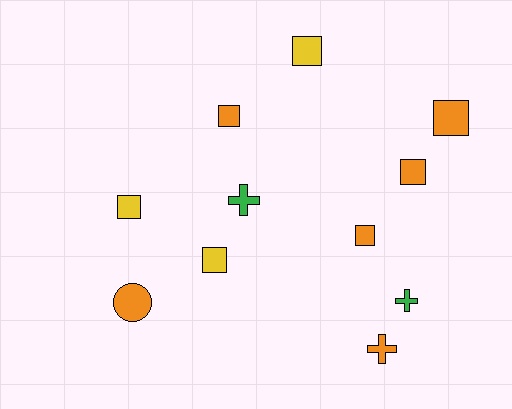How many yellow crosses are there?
There are no yellow crosses.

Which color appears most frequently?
Orange, with 6 objects.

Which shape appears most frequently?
Square, with 7 objects.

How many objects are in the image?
There are 11 objects.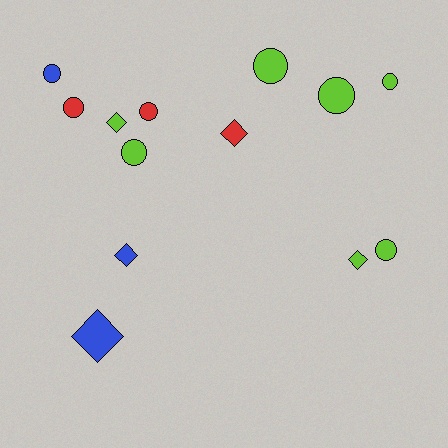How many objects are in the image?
There are 13 objects.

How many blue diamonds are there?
There are 2 blue diamonds.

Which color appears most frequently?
Lime, with 7 objects.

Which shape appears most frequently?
Circle, with 8 objects.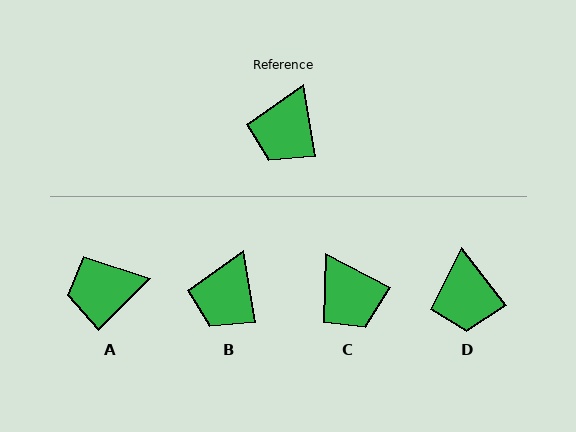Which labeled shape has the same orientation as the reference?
B.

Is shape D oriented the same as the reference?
No, it is off by about 28 degrees.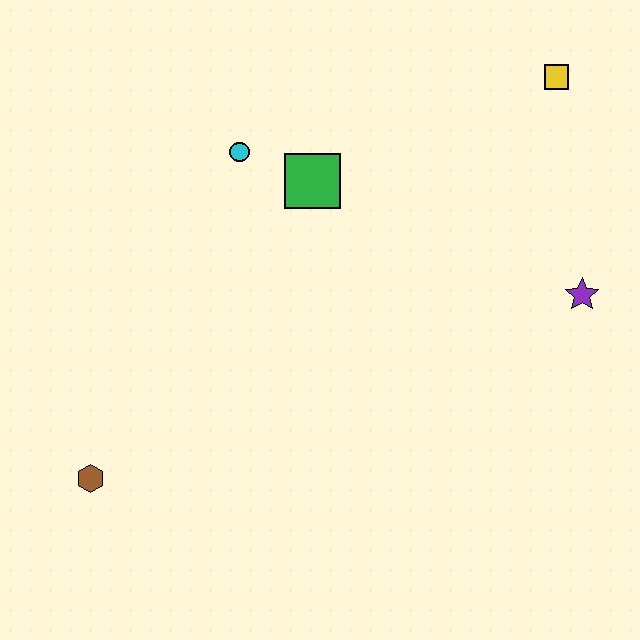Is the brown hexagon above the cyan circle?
No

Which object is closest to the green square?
The cyan circle is closest to the green square.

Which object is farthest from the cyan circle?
The purple star is farthest from the cyan circle.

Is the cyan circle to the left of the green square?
Yes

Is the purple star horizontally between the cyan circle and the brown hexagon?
No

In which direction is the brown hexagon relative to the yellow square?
The brown hexagon is to the left of the yellow square.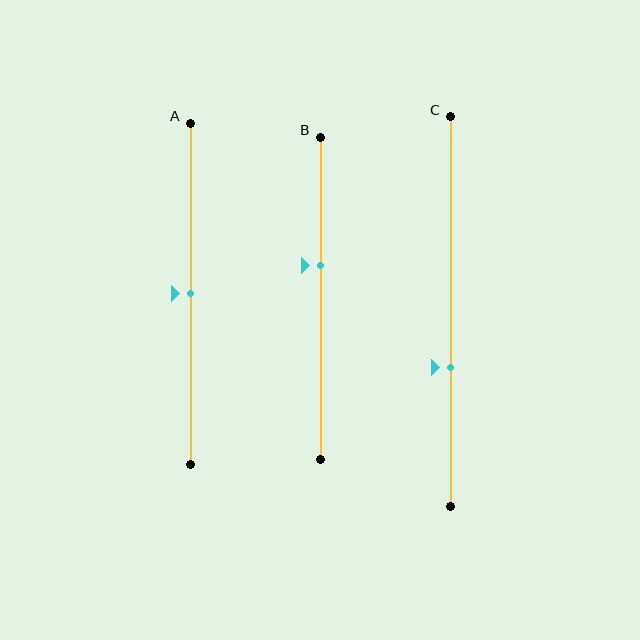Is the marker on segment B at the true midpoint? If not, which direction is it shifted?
No, the marker on segment B is shifted upward by about 10% of the segment length.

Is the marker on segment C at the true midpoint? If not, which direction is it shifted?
No, the marker on segment C is shifted downward by about 14% of the segment length.